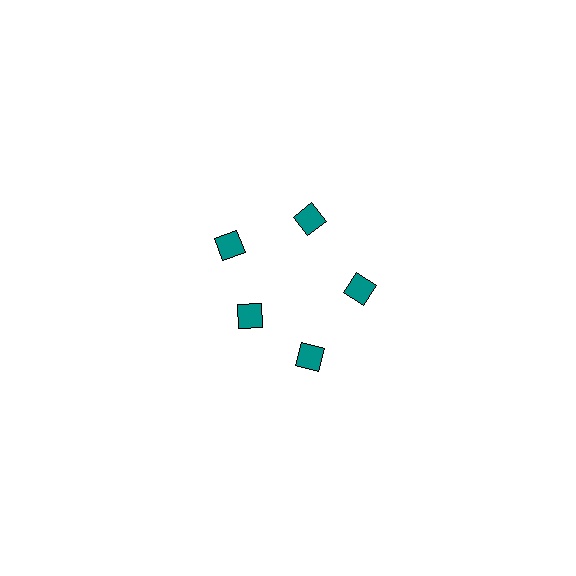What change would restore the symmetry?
The symmetry would be restored by moving it outward, back onto the ring so that all 5 diamonds sit at equal angles and equal distance from the center.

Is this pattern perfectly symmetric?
No. The 5 teal diamonds are arranged in a ring, but one element near the 8 o'clock position is pulled inward toward the center, breaking the 5-fold rotational symmetry.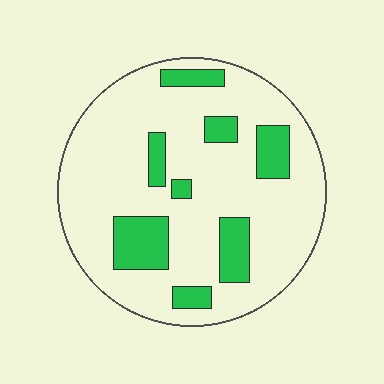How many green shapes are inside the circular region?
8.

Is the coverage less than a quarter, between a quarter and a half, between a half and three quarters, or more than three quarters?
Less than a quarter.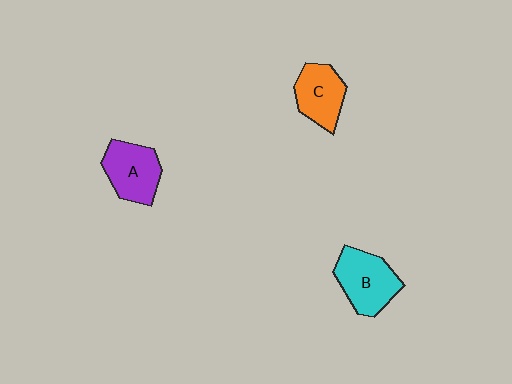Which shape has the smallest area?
Shape C (orange).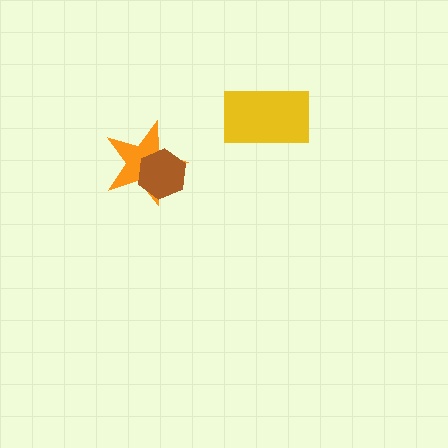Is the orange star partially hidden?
Yes, it is partially covered by another shape.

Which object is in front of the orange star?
The brown hexagon is in front of the orange star.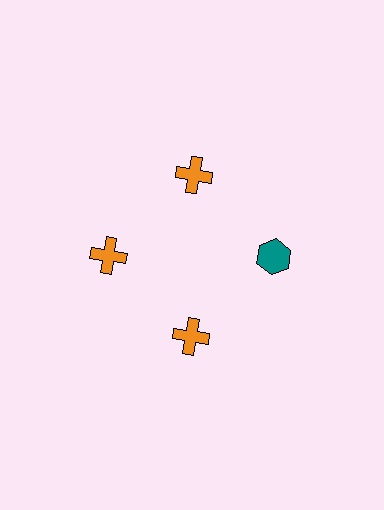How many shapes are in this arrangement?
There are 4 shapes arranged in a ring pattern.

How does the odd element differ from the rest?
It differs in both color (teal instead of orange) and shape (hexagon instead of cross).